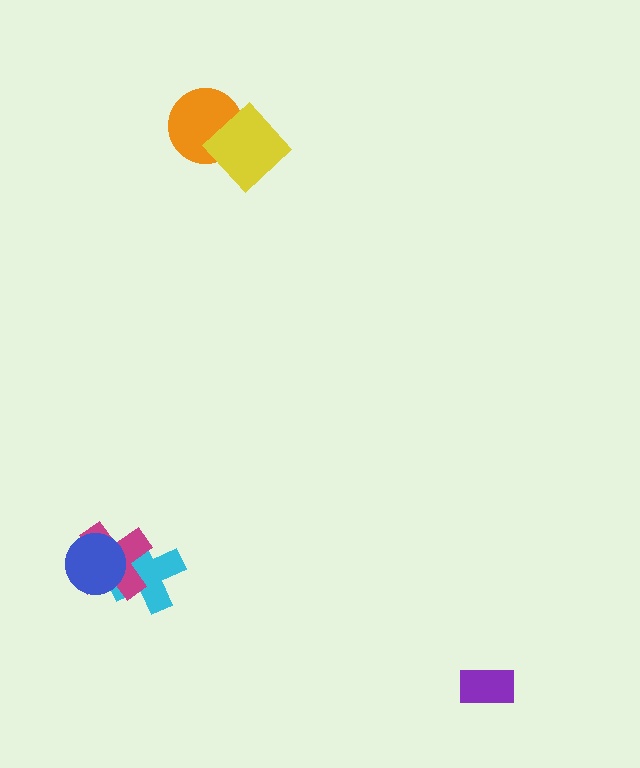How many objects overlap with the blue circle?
2 objects overlap with the blue circle.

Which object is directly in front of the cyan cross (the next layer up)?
The magenta cross is directly in front of the cyan cross.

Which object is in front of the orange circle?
The yellow diamond is in front of the orange circle.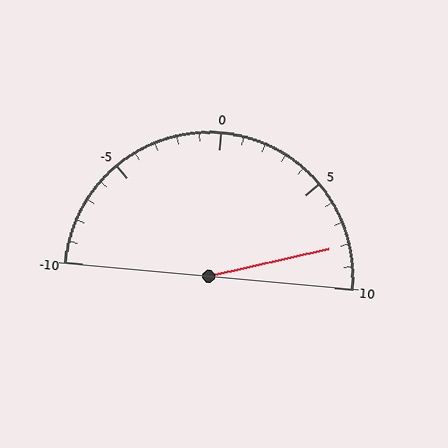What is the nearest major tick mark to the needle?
The nearest major tick mark is 10.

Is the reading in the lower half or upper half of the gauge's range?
The reading is in the upper half of the range (-10 to 10).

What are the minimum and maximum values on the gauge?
The gauge ranges from -10 to 10.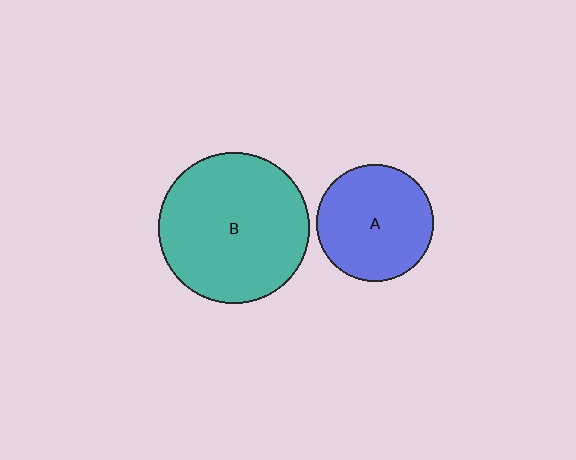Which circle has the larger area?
Circle B (teal).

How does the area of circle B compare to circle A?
Approximately 1.7 times.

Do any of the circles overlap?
No, none of the circles overlap.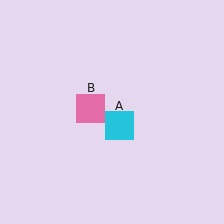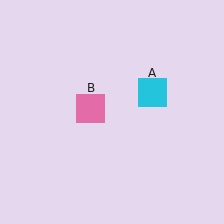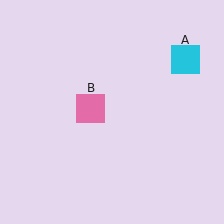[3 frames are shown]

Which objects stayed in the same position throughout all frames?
Pink square (object B) remained stationary.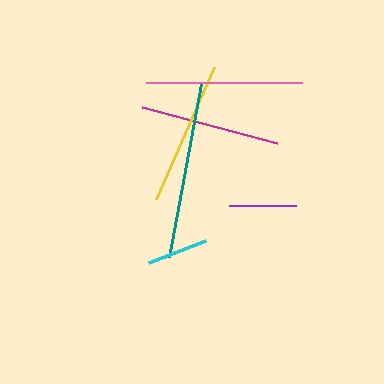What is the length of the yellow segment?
The yellow segment is approximately 145 pixels long.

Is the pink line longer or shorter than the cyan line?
The pink line is longer than the cyan line.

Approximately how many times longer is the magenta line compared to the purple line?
The magenta line is approximately 2.1 times the length of the purple line.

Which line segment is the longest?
The teal line is the longest at approximately 175 pixels.